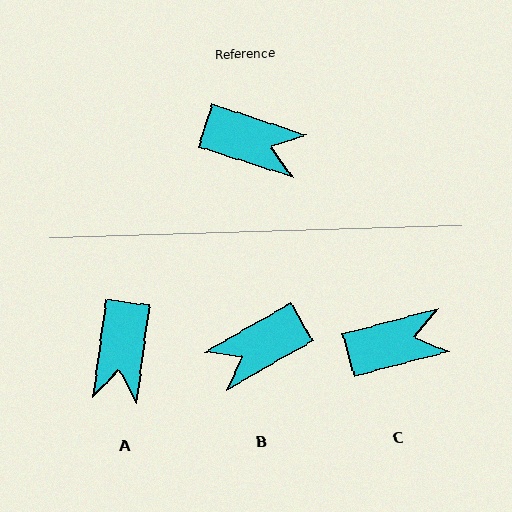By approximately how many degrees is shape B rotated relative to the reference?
Approximately 132 degrees clockwise.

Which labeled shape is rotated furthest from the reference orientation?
B, about 132 degrees away.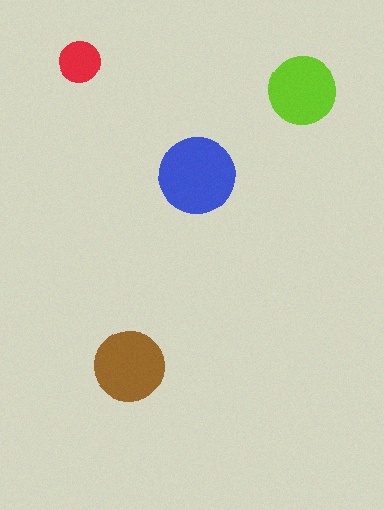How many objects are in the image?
There are 4 objects in the image.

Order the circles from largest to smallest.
the blue one, the brown one, the lime one, the red one.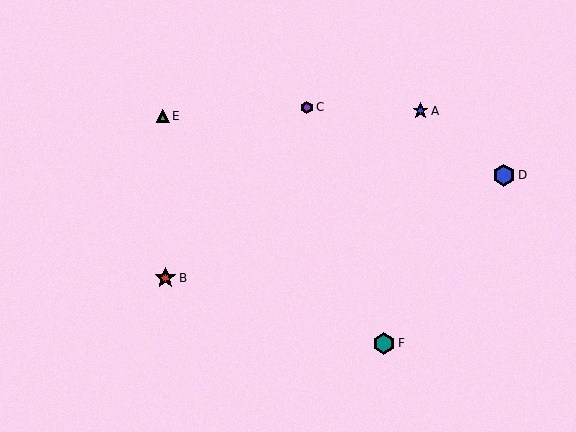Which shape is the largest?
The blue hexagon (labeled D) is the largest.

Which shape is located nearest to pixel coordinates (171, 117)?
The green triangle (labeled E) at (163, 116) is nearest to that location.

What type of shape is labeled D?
Shape D is a blue hexagon.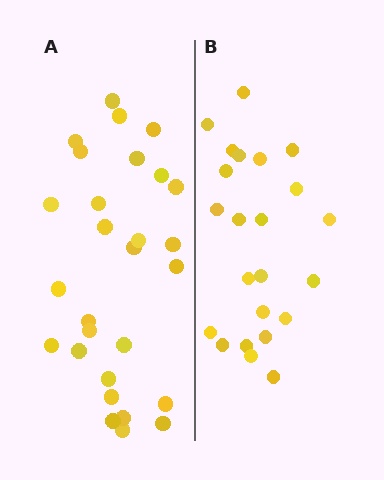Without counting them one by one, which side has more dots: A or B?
Region A (the left region) has more dots.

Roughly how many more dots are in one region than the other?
Region A has about 5 more dots than region B.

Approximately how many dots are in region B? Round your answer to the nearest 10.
About 20 dots. (The exact count is 23, which rounds to 20.)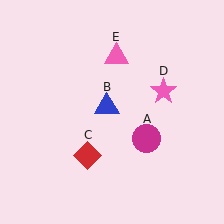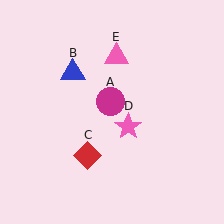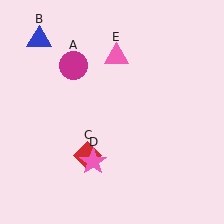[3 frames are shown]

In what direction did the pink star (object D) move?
The pink star (object D) moved down and to the left.